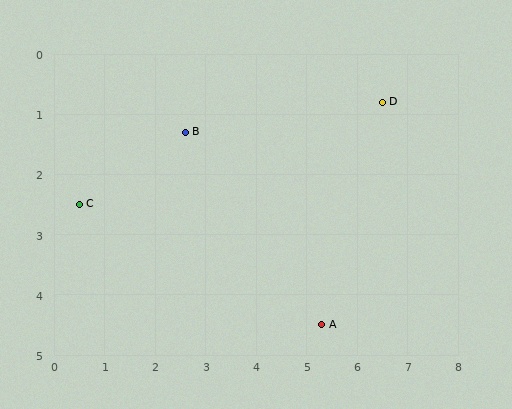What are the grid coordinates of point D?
Point D is at approximately (6.5, 0.8).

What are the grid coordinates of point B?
Point B is at approximately (2.6, 1.3).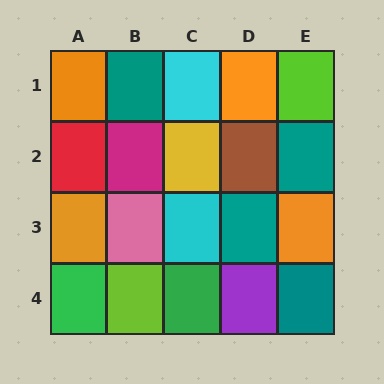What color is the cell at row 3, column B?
Pink.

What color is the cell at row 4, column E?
Teal.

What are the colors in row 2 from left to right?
Red, magenta, yellow, brown, teal.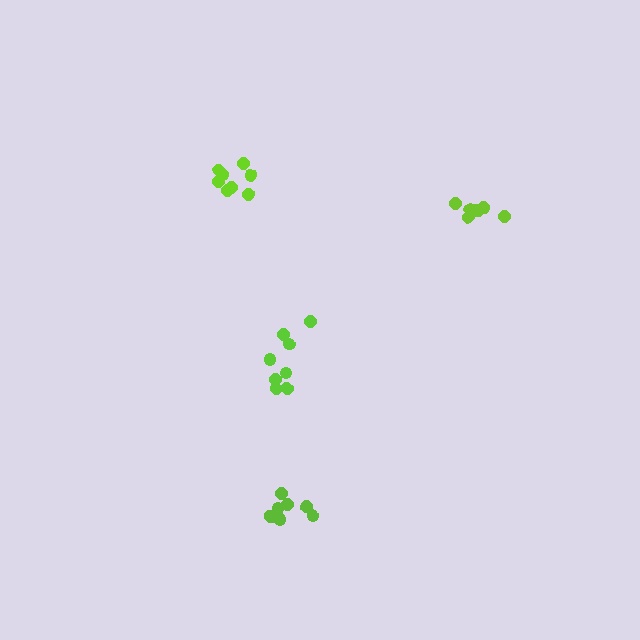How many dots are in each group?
Group 1: 8 dots, Group 2: 8 dots, Group 3: 8 dots, Group 4: 8 dots (32 total).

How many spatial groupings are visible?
There are 4 spatial groupings.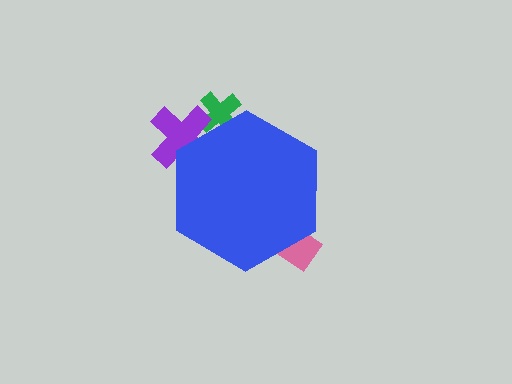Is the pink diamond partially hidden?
Yes, the pink diamond is partially hidden behind the blue hexagon.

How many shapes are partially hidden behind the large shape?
3 shapes are partially hidden.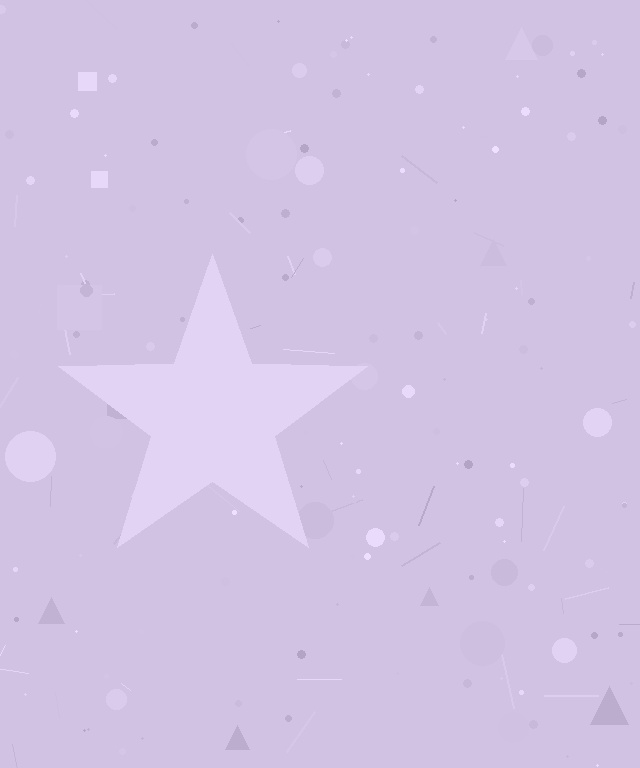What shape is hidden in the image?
A star is hidden in the image.